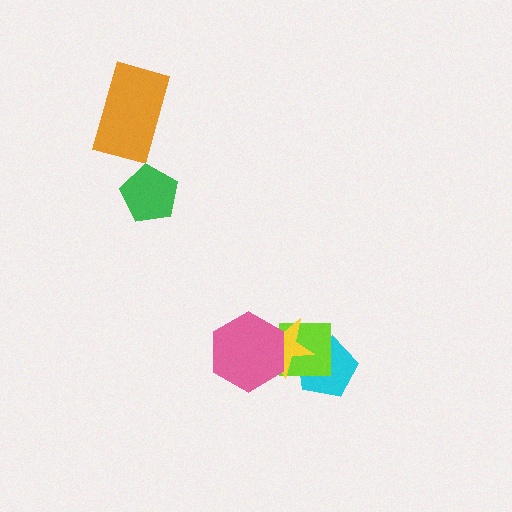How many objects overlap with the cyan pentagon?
2 objects overlap with the cyan pentagon.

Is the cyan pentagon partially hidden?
Yes, it is partially covered by another shape.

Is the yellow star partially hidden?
Yes, it is partially covered by another shape.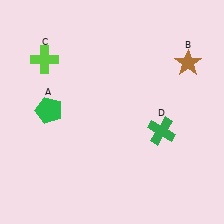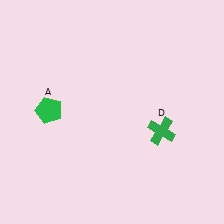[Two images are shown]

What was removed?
The brown star (B), the lime cross (C) were removed in Image 2.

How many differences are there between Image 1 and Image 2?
There are 2 differences between the two images.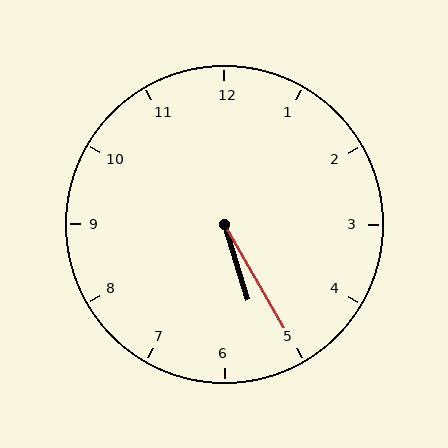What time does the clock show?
5:25.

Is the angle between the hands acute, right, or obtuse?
It is acute.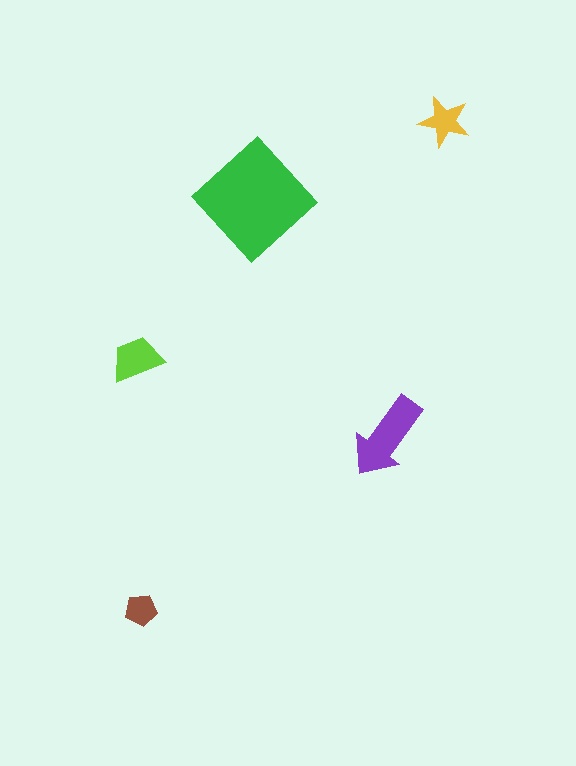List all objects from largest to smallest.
The green diamond, the purple arrow, the lime trapezoid, the yellow star, the brown pentagon.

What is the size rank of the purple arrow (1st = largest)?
2nd.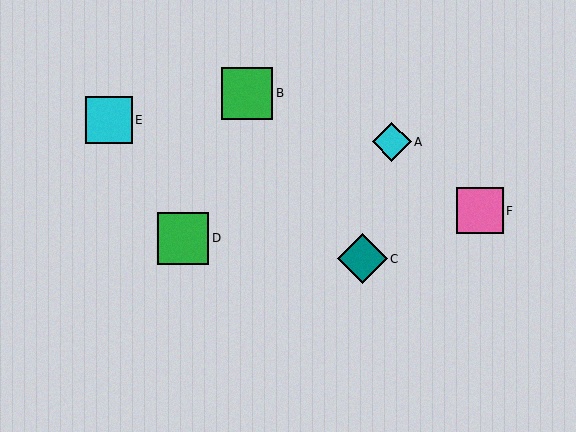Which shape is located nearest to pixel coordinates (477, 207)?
The pink square (labeled F) at (480, 211) is nearest to that location.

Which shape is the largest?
The green square (labeled D) is the largest.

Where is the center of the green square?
The center of the green square is at (247, 93).